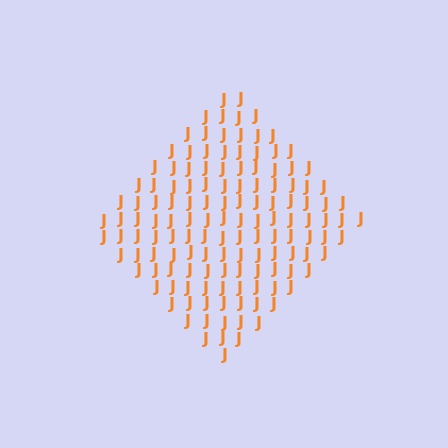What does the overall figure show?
The overall figure shows a diamond.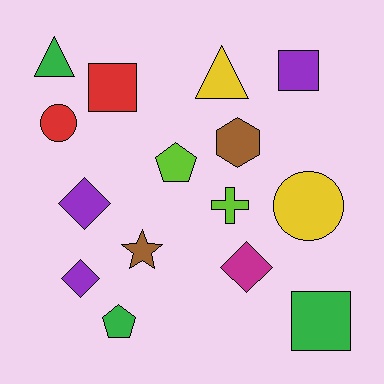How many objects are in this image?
There are 15 objects.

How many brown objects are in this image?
There are 2 brown objects.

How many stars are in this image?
There is 1 star.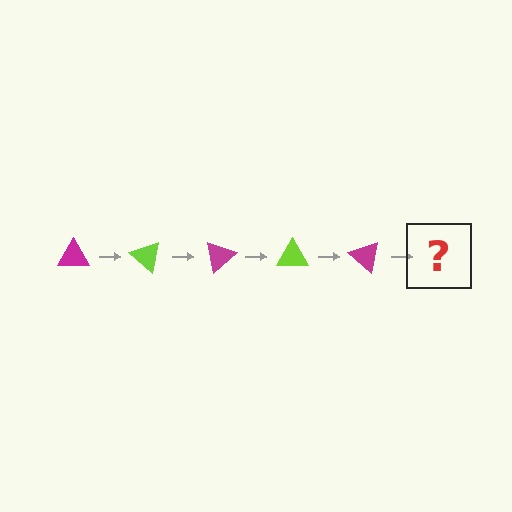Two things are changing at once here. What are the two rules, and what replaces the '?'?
The two rules are that it rotates 40 degrees each step and the color cycles through magenta and lime. The '?' should be a lime triangle, rotated 200 degrees from the start.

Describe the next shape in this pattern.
It should be a lime triangle, rotated 200 degrees from the start.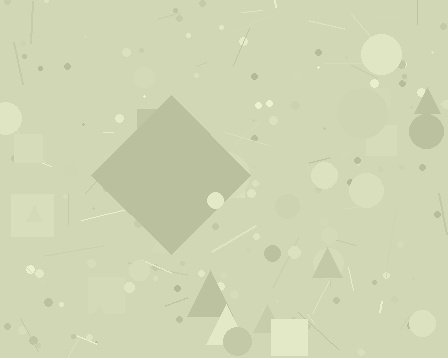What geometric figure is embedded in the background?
A diamond is embedded in the background.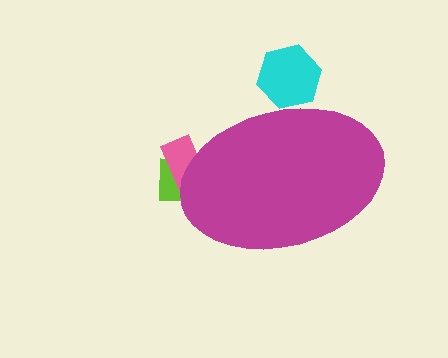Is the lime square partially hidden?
Yes, the lime square is partially hidden behind the magenta ellipse.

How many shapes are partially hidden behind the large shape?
3 shapes are partially hidden.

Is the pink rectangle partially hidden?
Yes, the pink rectangle is partially hidden behind the magenta ellipse.